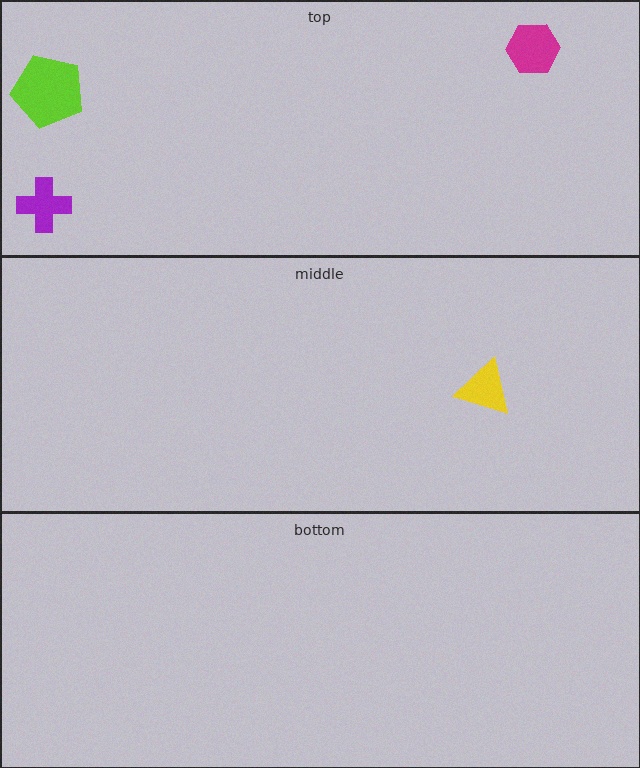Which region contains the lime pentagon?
The top region.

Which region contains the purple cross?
The top region.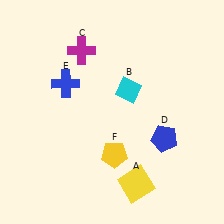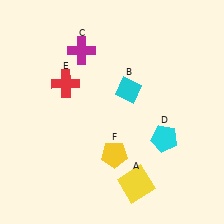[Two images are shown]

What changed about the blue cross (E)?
In Image 1, E is blue. In Image 2, it changed to red.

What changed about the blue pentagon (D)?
In Image 1, D is blue. In Image 2, it changed to cyan.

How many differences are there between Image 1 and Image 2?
There are 2 differences between the two images.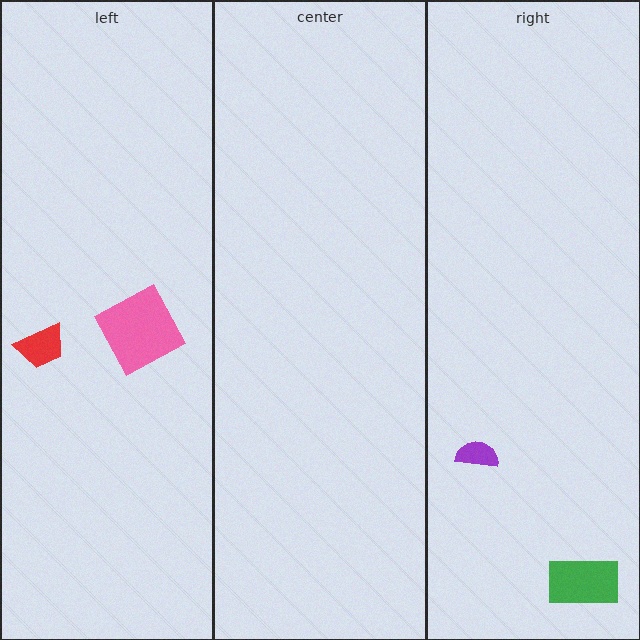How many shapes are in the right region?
2.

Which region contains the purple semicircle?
The right region.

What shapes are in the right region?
The green rectangle, the purple semicircle.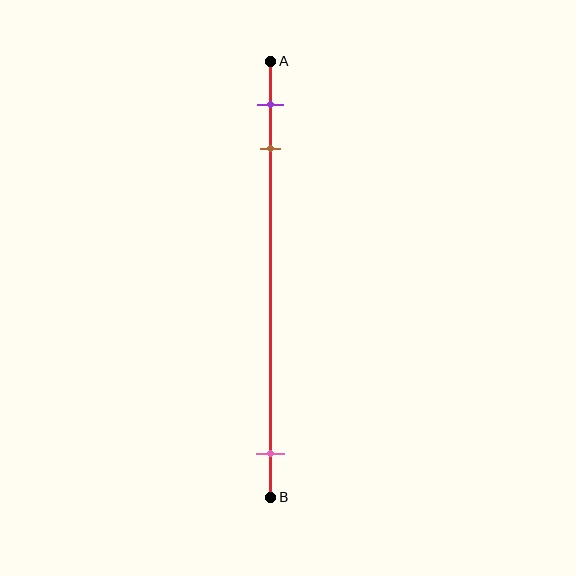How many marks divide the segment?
There are 3 marks dividing the segment.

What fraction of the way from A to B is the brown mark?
The brown mark is approximately 20% (0.2) of the way from A to B.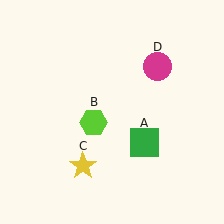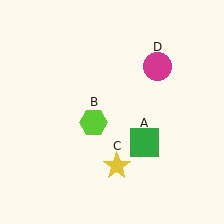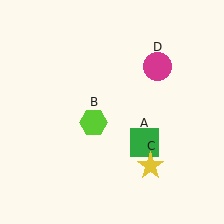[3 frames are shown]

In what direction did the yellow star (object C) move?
The yellow star (object C) moved right.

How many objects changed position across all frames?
1 object changed position: yellow star (object C).